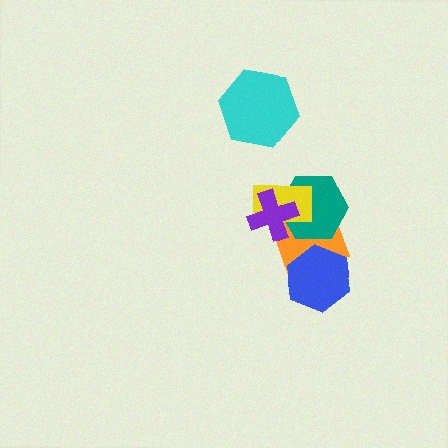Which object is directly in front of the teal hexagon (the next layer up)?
The yellow rectangle is directly in front of the teal hexagon.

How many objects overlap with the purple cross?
3 objects overlap with the purple cross.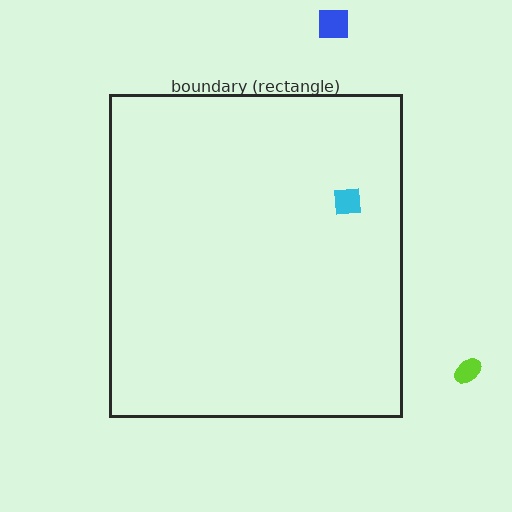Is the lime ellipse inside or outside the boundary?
Outside.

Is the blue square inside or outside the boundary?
Outside.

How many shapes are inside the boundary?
1 inside, 2 outside.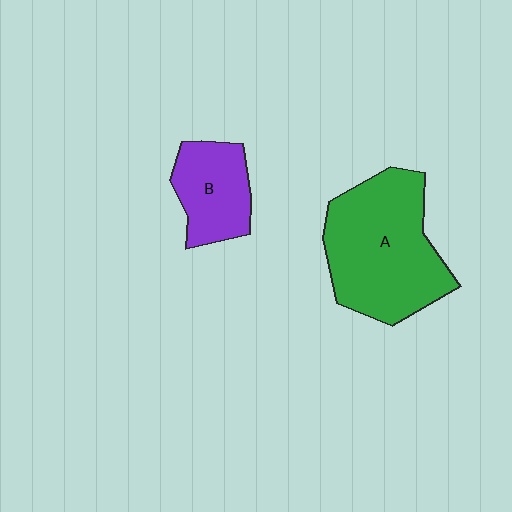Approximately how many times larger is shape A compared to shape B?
Approximately 2.1 times.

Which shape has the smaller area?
Shape B (purple).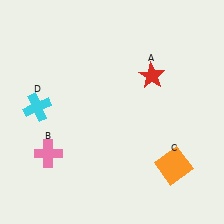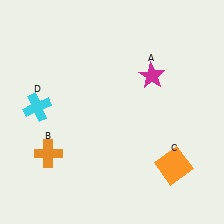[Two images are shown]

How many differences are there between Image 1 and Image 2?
There are 2 differences between the two images.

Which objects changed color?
A changed from red to magenta. B changed from pink to orange.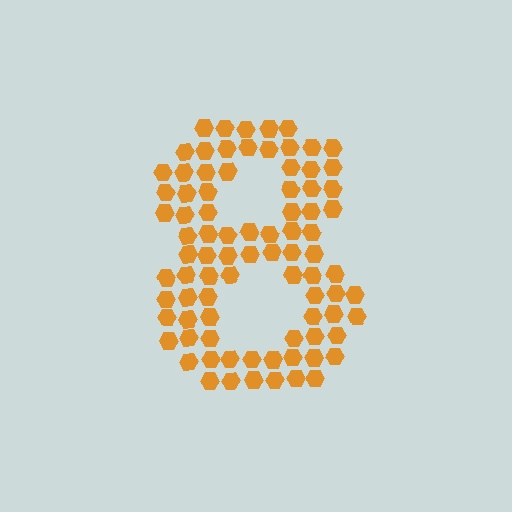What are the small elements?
The small elements are hexagons.